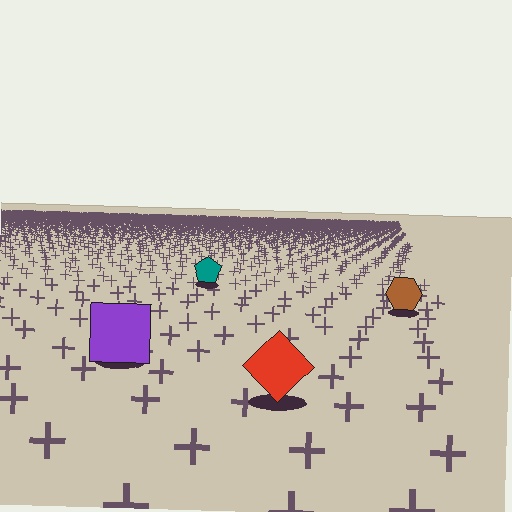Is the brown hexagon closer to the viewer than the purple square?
No. The purple square is closer — you can tell from the texture gradient: the ground texture is coarser near it.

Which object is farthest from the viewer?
The teal pentagon is farthest from the viewer. It appears smaller and the ground texture around it is denser.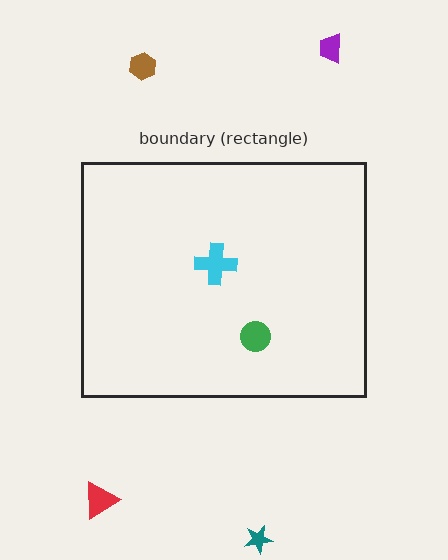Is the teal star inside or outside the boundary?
Outside.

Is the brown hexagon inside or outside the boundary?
Outside.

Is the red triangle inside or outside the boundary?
Outside.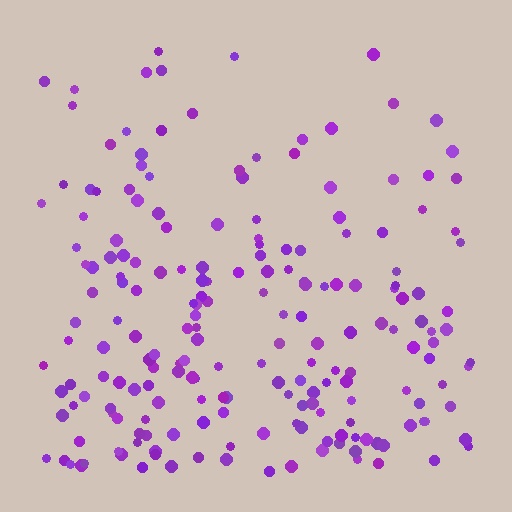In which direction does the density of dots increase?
From top to bottom, with the bottom side densest.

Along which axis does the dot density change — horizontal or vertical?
Vertical.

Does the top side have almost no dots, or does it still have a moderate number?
Still a moderate number, just noticeably fewer than the bottom.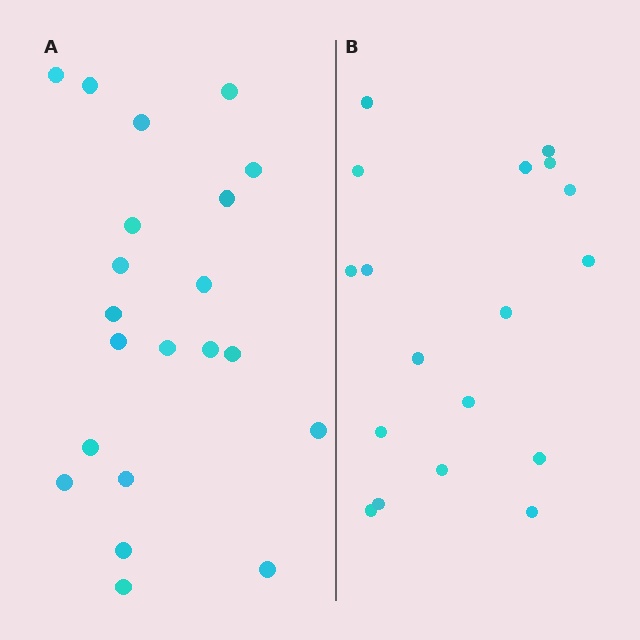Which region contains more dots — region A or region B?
Region A (the left region) has more dots.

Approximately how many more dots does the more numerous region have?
Region A has just a few more — roughly 2 or 3 more dots than region B.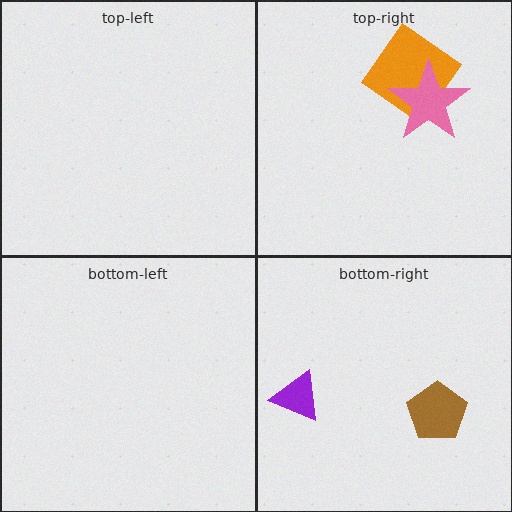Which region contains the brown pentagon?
The bottom-right region.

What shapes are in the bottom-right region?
The purple triangle, the brown pentagon.